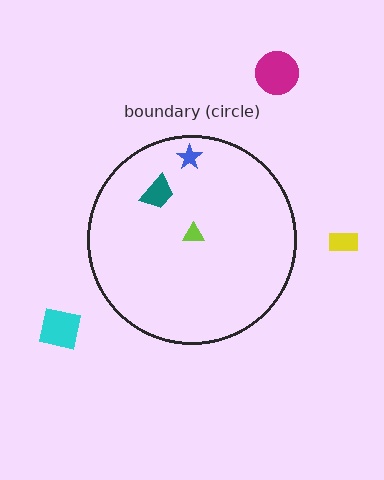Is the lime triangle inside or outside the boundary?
Inside.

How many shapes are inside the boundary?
3 inside, 3 outside.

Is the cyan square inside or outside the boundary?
Outside.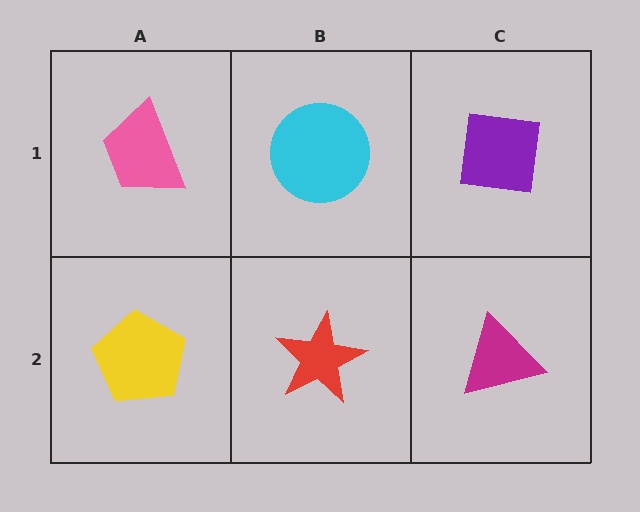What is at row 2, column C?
A magenta triangle.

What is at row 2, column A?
A yellow pentagon.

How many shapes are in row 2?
3 shapes.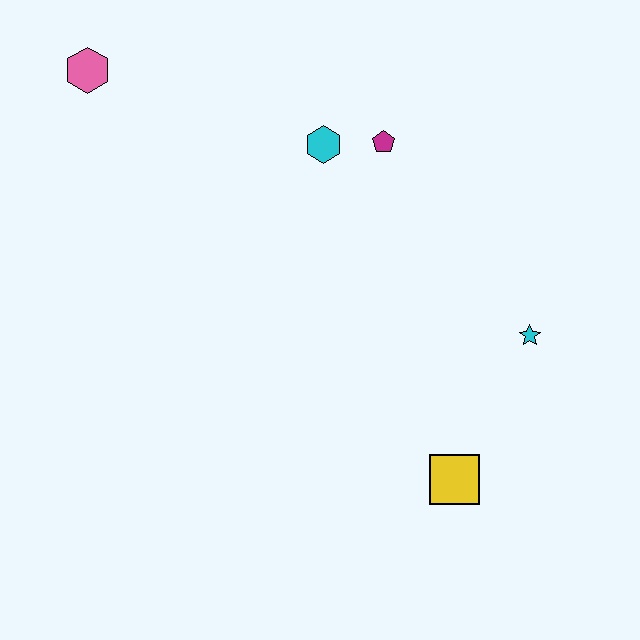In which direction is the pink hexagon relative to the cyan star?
The pink hexagon is to the left of the cyan star.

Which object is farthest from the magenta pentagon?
The yellow square is farthest from the magenta pentagon.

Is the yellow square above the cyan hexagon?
No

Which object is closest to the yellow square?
The cyan star is closest to the yellow square.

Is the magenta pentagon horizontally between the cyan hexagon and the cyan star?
Yes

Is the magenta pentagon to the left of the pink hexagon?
No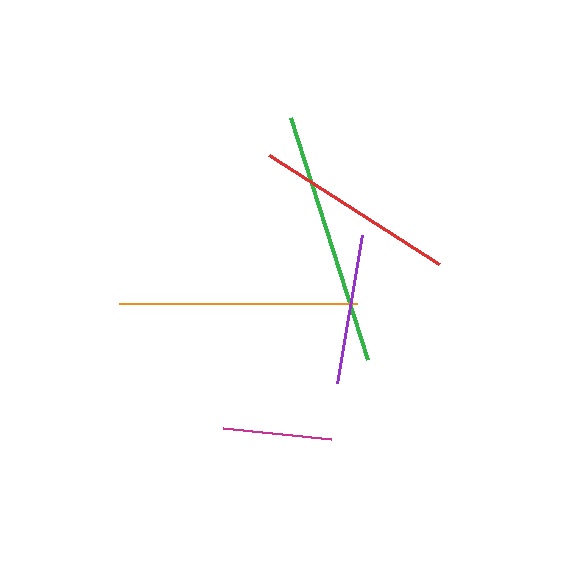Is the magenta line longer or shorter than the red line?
The red line is longer than the magenta line.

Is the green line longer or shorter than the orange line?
The green line is longer than the orange line.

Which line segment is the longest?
The green line is the longest at approximately 254 pixels.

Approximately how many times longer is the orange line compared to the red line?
The orange line is approximately 1.2 times the length of the red line.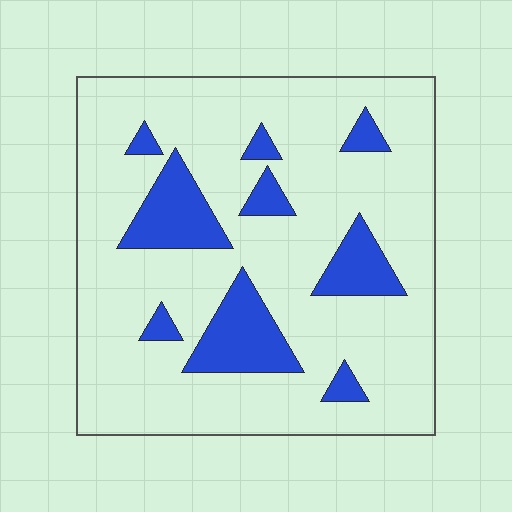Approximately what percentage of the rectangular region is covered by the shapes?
Approximately 20%.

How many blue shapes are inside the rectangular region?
9.